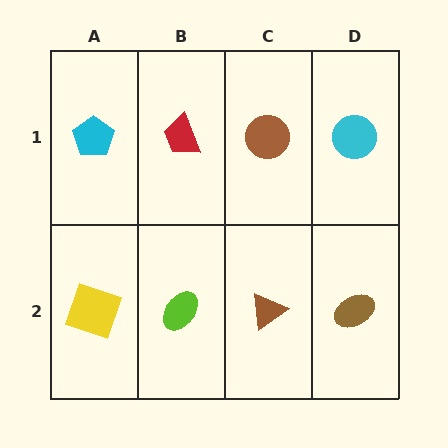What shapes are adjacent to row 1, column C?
A brown triangle (row 2, column C), a red trapezoid (row 1, column B), a cyan circle (row 1, column D).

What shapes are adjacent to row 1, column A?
A yellow square (row 2, column A), a red trapezoid (row 1, column B).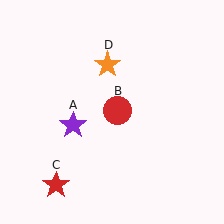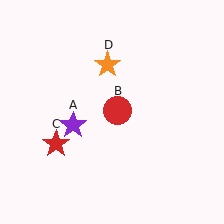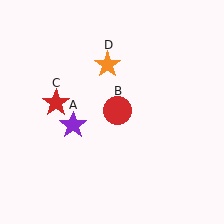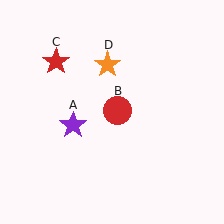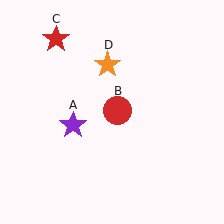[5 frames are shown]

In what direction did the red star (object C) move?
The red star (object C) moved up.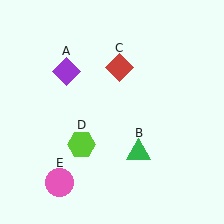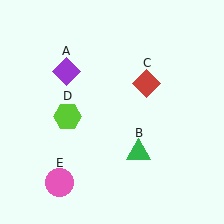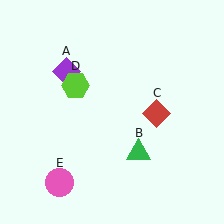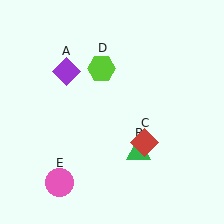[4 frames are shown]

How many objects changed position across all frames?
2 objects changed position: red diamond (object C), lime hexagon (object D).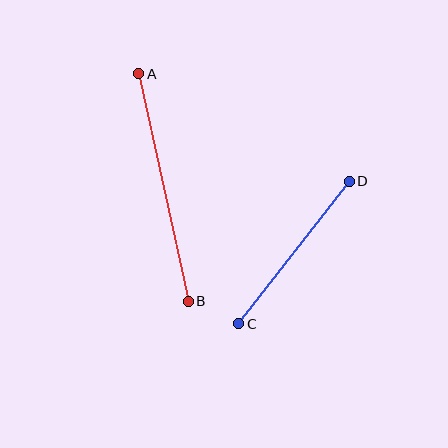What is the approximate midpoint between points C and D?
The midpoint is at approximately (294, 252) pixels.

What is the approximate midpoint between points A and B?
The midpoint is at approximately (164, 188) pixels.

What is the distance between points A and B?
The distance is approximately 233 pixels.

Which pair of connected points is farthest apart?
Points A and B are farthest apart.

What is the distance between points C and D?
The distance is approximately 180 pixels.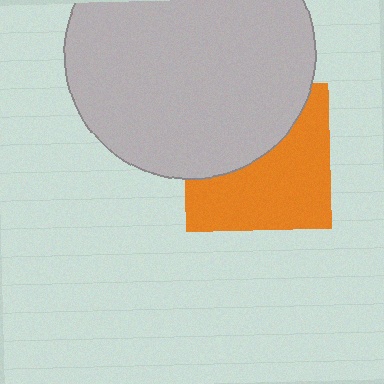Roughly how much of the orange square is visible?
About half of it is visible (roughly 56%).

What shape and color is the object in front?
The object in front is a light gray circle.